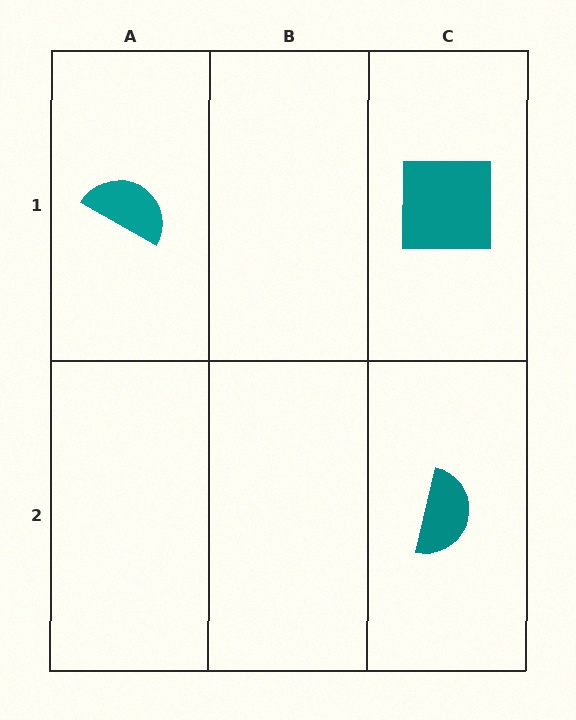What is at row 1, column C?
A teal square.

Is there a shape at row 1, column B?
No, that cell is empty.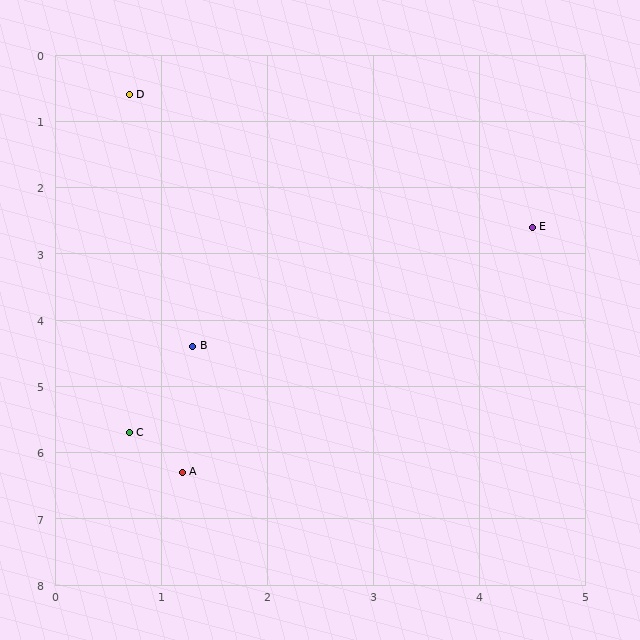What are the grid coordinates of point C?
Point C is at approximately (0.7, 5.7).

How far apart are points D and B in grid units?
Points D and B are about 3.8 grid units apart.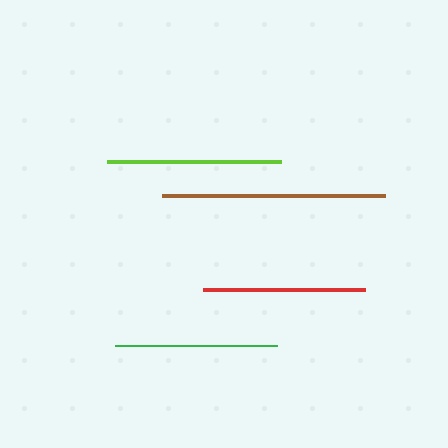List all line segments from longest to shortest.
From longest to shortest: brown, lime, red, green.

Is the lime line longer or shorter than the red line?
The lime line is longer than the red line.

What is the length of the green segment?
The green segment is approximately 161 pixels long.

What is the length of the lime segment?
The lime segment is approximately 174 pixels long.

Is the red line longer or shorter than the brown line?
The brown line is longer than the red line.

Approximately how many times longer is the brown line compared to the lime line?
The brown line is approximately 1.3 times the length of the lime line.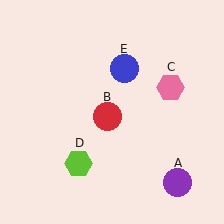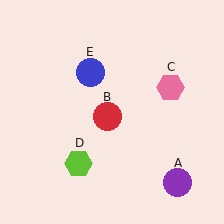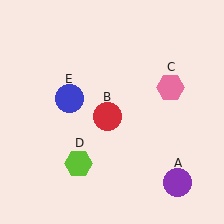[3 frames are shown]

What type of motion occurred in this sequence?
The blue circle (object E) rotated counterclockwise around the center of the scene.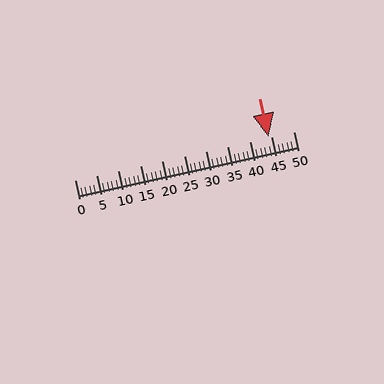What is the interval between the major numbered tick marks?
The major tick marks are spaced 5 units apart.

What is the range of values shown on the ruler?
The ruler shows values from 0 to 50.